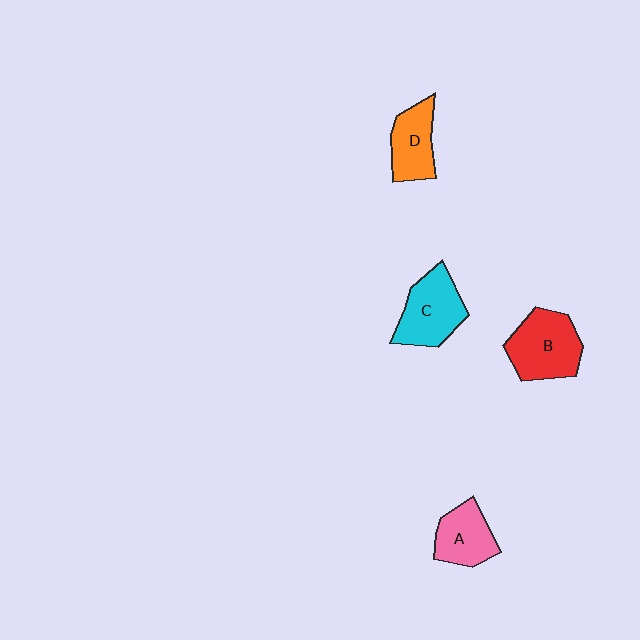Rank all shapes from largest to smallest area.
From largest to smallest: B (red), C (cyan), D (orange), A (pink).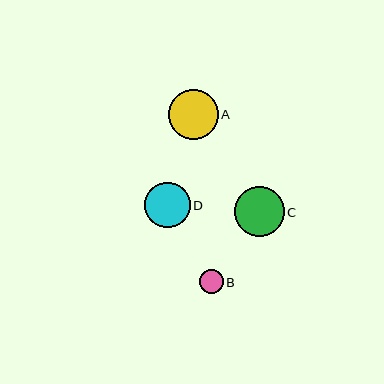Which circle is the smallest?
Circle B is the smallest with a size of approximately 24 pixels.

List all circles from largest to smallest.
From largest to smallest: C, A, D, B.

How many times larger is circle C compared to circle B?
Circle C is approximately 2.1 times the size of circle B.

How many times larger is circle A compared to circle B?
Circle A is approximately 2.1 times the size of circle B.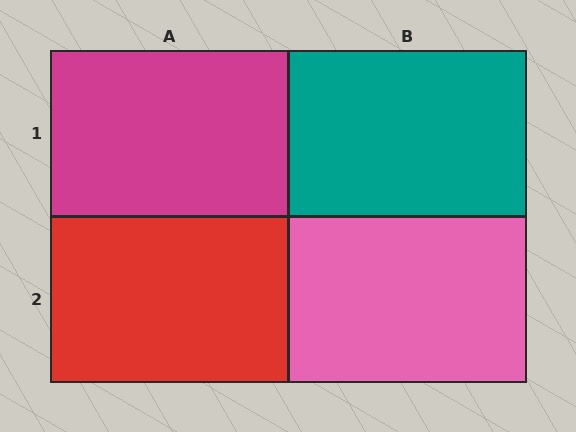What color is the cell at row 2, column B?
Pink.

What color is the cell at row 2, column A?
Red.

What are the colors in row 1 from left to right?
Magenta, teal.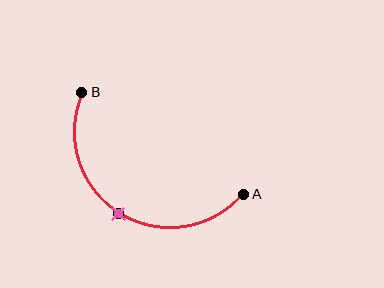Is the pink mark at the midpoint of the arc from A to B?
Yes. The pink mark lies on the arc at equal arc-length from both A and B — it is the arc midpoint.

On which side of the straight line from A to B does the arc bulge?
The arc bulges below the straight line connecting A and B.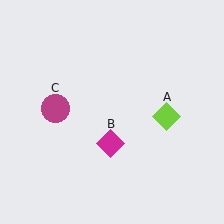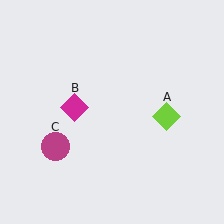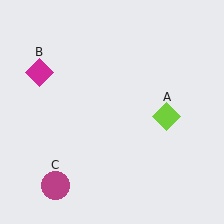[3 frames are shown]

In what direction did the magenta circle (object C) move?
The magenta circle (object C) moved down.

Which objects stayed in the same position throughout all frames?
Lime diamond (object A) remained stationary.